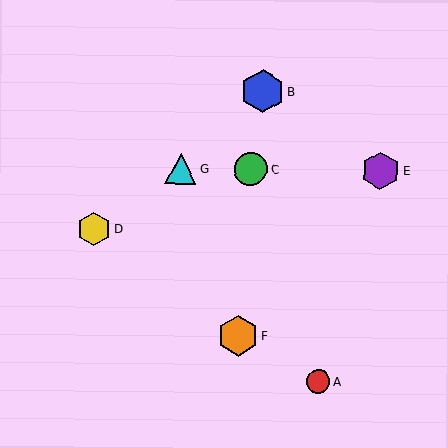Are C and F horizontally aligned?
No, C is at y≈169 and F is at y≈336.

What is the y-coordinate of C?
Object C is at y≈169.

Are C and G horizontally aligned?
Yes, both are at y≈169.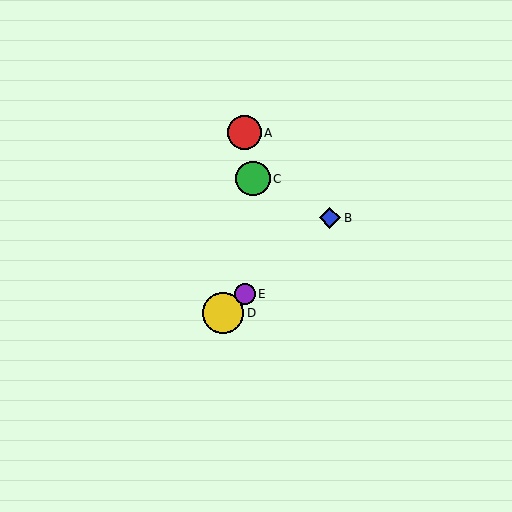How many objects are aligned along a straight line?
3 objects (B, D, E) are aligned along a straight line.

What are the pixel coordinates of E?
Object E is at (245, 294).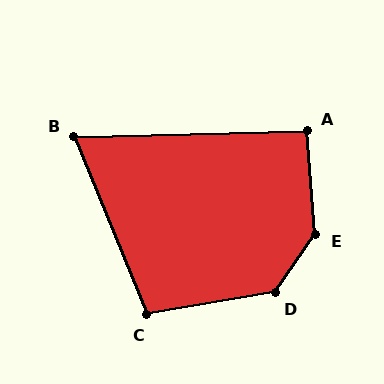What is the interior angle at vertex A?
Approximately 93 degrees (approximately right).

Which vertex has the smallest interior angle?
B, at approximately 69 degrees.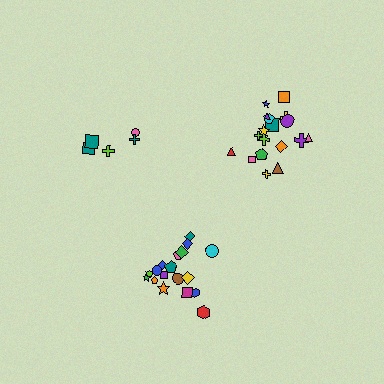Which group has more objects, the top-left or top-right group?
The top-right group.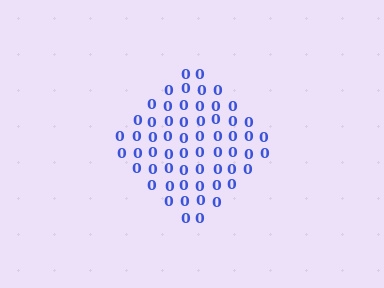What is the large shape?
The large shape is a diamond.